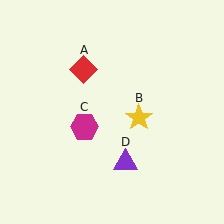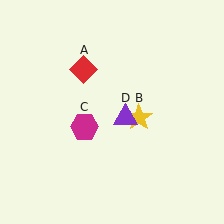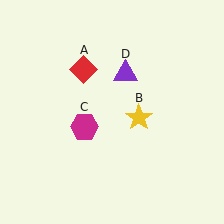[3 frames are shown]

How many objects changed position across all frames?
1 object changed position: purple triangle (object D).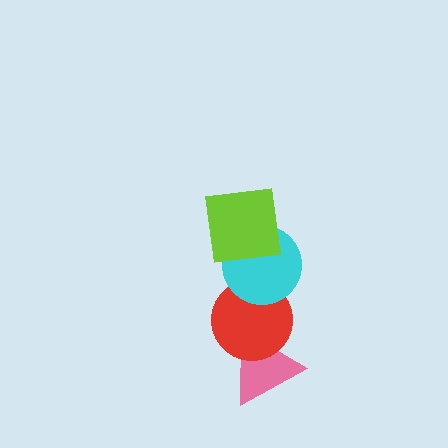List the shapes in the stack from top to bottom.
From top to bottom: the lime square, the cyan circle, the red circle, the pink triangle.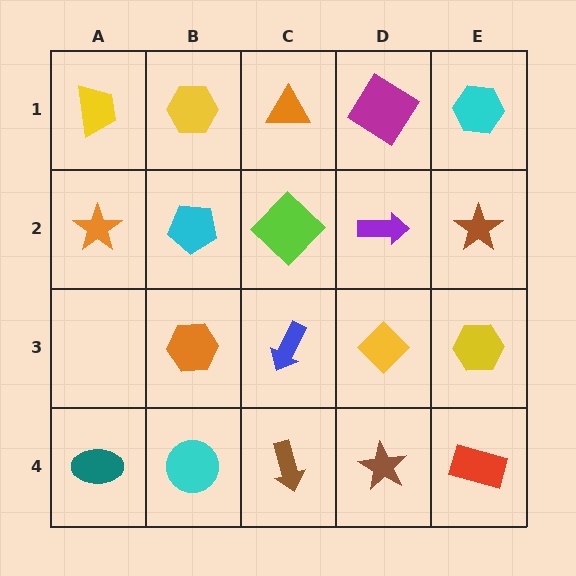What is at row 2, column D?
A purple arrow.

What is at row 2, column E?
A brown star.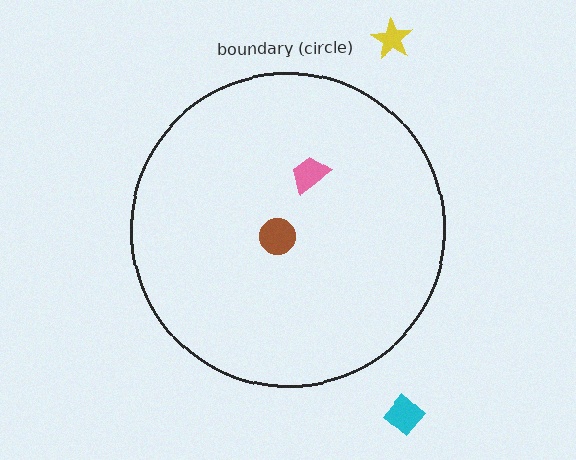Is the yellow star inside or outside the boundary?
Outside.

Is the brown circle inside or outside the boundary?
Inside.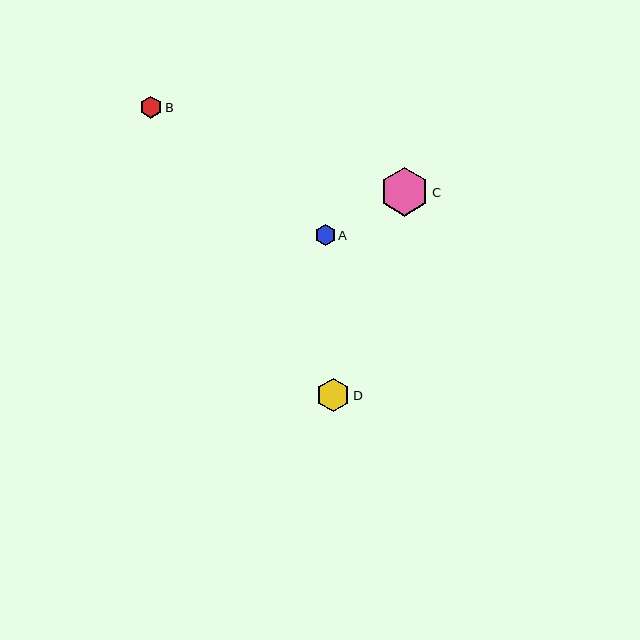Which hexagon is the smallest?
Hexagon A is the smallest with a size of approximately 21 pixels.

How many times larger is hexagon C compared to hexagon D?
Hexagon C is approximately 1.5 times the size of hexagon D.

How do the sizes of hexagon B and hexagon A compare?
Hexagon B and hexagon A are approximately the same size.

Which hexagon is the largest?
Hexagon C is the largest with a size of approximately 49 pixels.